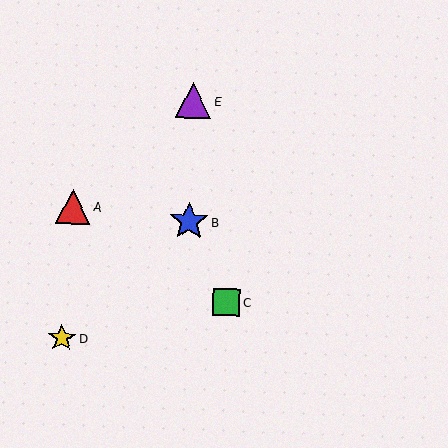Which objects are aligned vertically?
Objects B, E are aligned vertically.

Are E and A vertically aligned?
No, E is at x≈193 and A is at x≈73.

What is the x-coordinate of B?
Object B is at x≈189.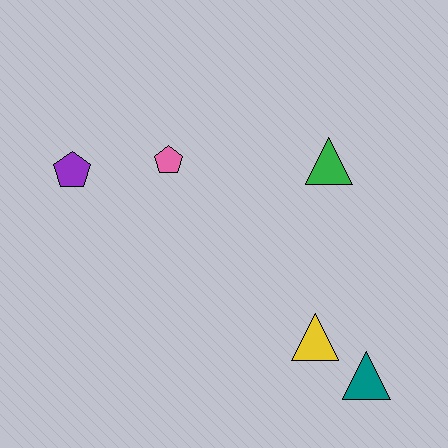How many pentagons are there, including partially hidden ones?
There are 2 pentagons.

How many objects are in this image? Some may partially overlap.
There are 5 objects.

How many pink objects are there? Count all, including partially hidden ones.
There is 1 pink object.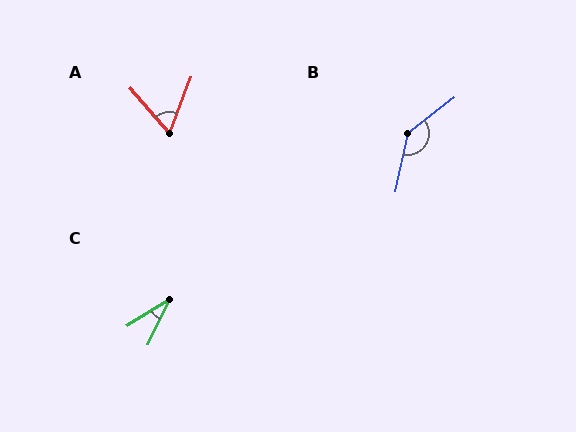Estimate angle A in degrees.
Approximately 62 degrees.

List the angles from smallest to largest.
C (32°), A (62°), B (140°).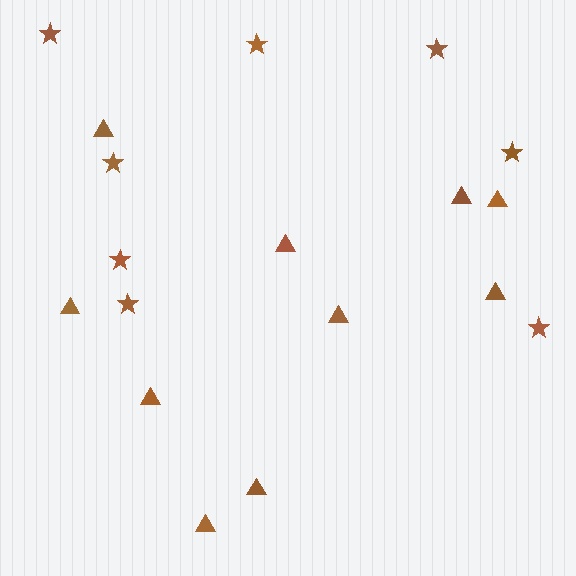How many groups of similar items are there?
There are 2 groups: one group of stars (8) and one group of triangles (10).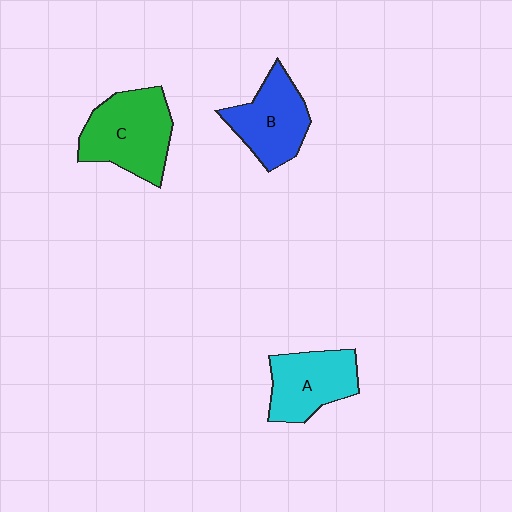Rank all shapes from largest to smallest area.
From largest to smallest: C (green), B (blue), A (cyan).